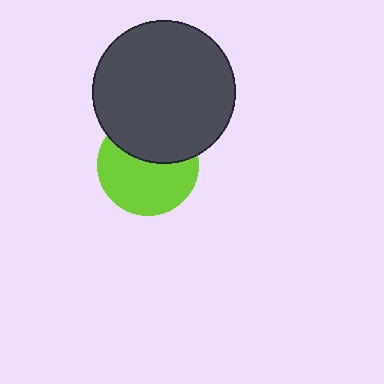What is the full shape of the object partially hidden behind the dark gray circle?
The partially hidden object is a lime circle.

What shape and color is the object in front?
The object in front is a dark gray circle.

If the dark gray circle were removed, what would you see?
You would see the complete lime circle.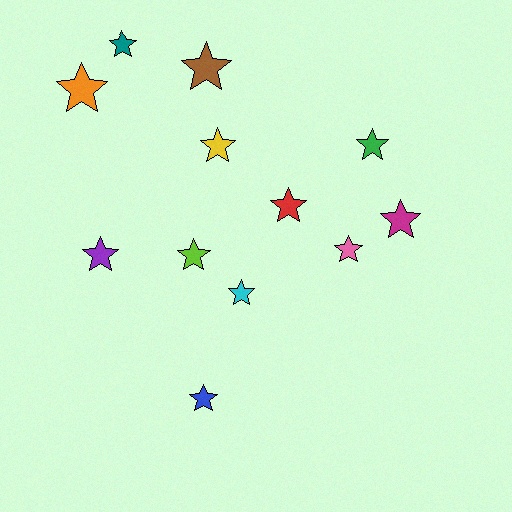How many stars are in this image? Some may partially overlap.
There are 12 stars.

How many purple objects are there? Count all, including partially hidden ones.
There is 1 purple object.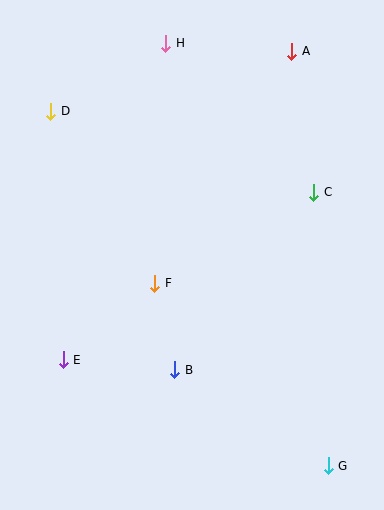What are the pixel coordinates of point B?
Point B is at (175, 370).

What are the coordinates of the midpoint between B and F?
The midpoint between B and F is at (165, 326).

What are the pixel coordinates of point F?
Point F is at (155, 283).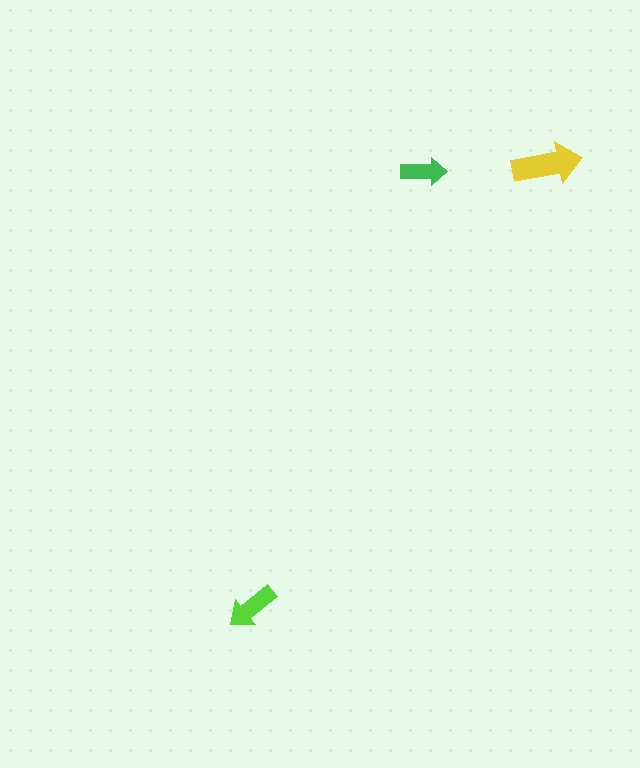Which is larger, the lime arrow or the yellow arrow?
The yellow one.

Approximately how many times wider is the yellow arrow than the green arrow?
About 1.5 times wider.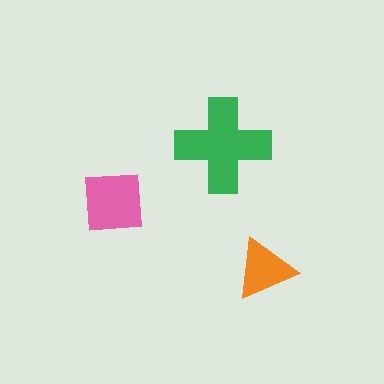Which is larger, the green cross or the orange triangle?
The green cross.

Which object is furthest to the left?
The pink square is leftmost.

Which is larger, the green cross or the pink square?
The green cross.